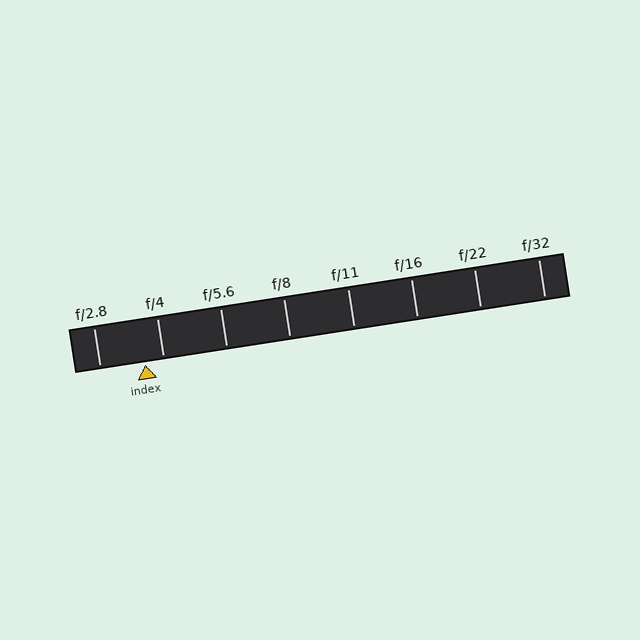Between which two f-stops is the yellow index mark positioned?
The index mark is between f/2.8 and f/4.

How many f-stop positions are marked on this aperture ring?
There are 8 f-stop positions marked.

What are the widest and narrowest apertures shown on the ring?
The widest aperture shown is f/2.8 and the narrowest is f/32.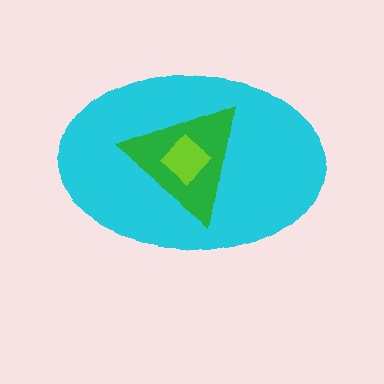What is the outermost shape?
The cyan ellipse.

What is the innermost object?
The lime diamond.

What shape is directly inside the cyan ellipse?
The green triangle.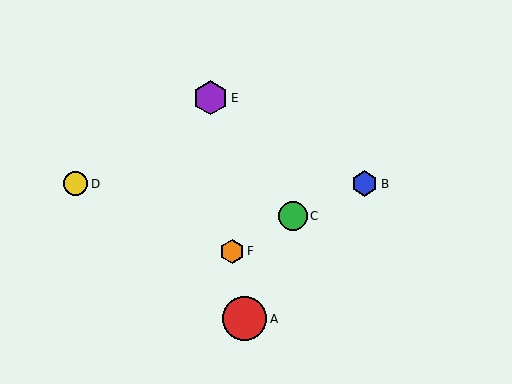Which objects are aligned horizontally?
Objects B, D are aligned horizontally.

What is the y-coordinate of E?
Object E is at y≈98.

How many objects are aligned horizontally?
2 objects (B, D) are aligned horizontally.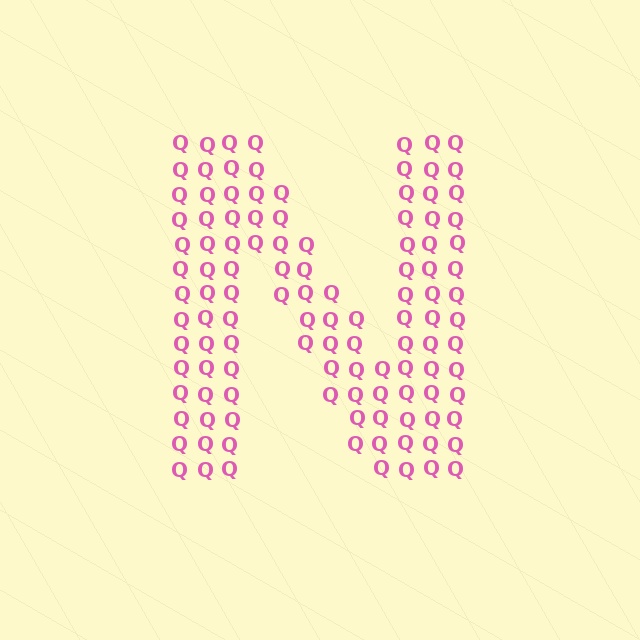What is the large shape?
The large shape is the letter N.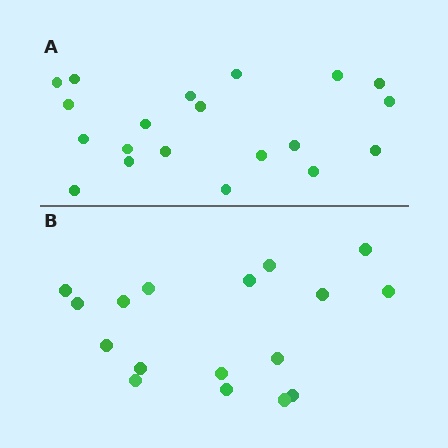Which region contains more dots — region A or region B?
Region A (the top region) has more dots.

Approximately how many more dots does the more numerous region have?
Region A has just a few more — roughly 2 or 3 more dots than region B.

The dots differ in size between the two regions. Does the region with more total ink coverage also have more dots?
No. Region B has more total ink coverage because its dots are larger, but region A actually contains more individual dots. Total area can be misleading — the number of items is what matters here.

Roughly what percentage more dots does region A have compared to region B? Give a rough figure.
About 20% more.